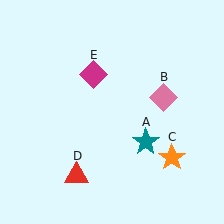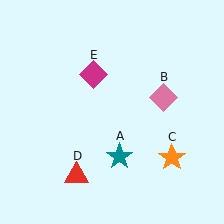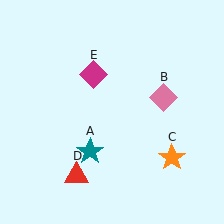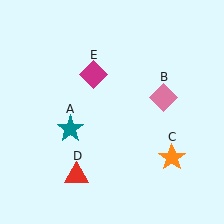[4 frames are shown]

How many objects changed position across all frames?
1 object changed position: teal star (object A).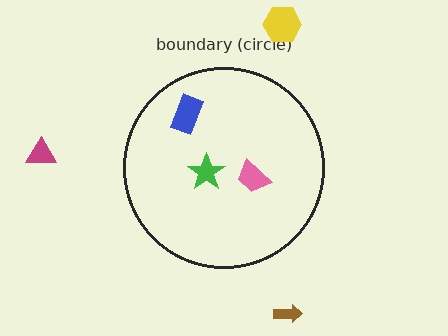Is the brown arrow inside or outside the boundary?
Outside.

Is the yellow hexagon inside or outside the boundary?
Outside.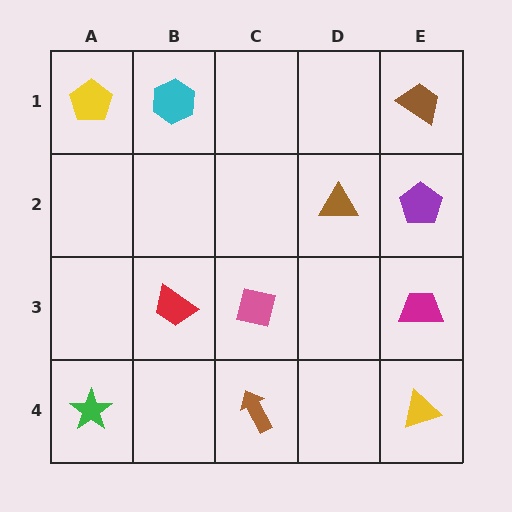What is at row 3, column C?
A pink square.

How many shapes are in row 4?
3 shapes.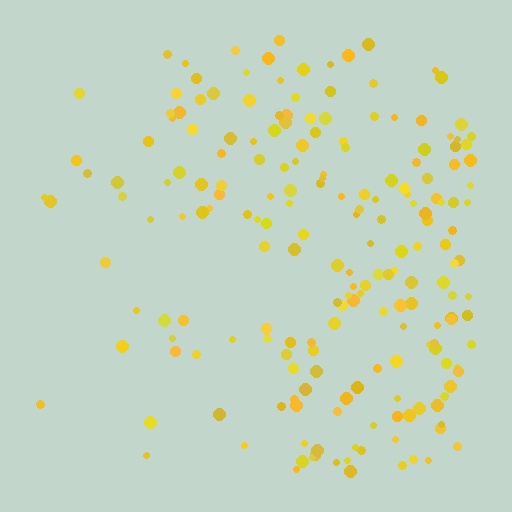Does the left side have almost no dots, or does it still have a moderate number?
Still a moderate number, just noticeably fewer than the right.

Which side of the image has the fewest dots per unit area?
The left.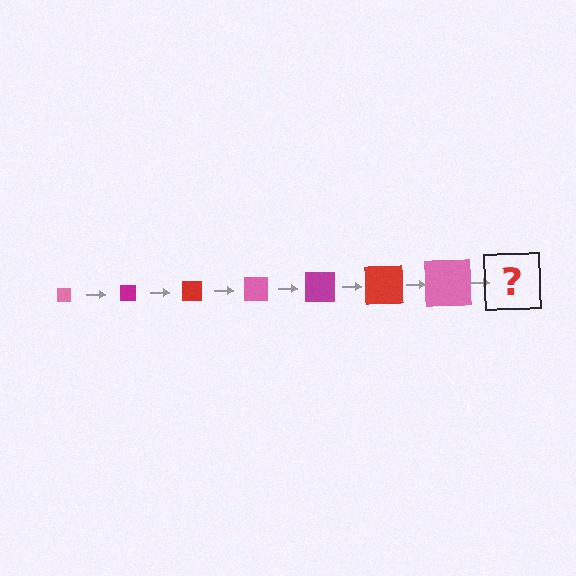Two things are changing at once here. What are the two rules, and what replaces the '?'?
The two rules are that the square grows larger each step and the color cycles through pink, magenta, and red. The '?' should be a magenta square, larger than the previous one.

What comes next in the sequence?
The next element should be a magenta square, larger than the previous one.